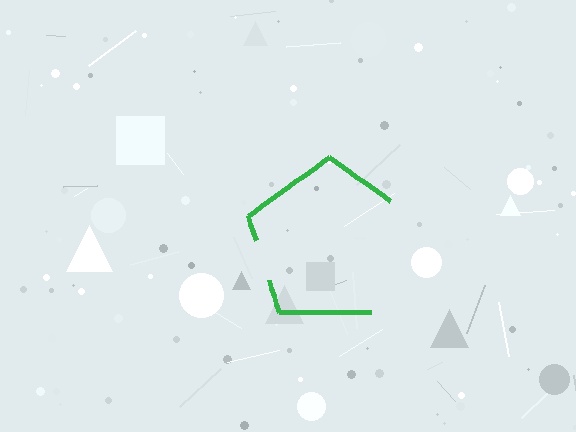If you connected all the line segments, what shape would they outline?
They would outline a pentagon.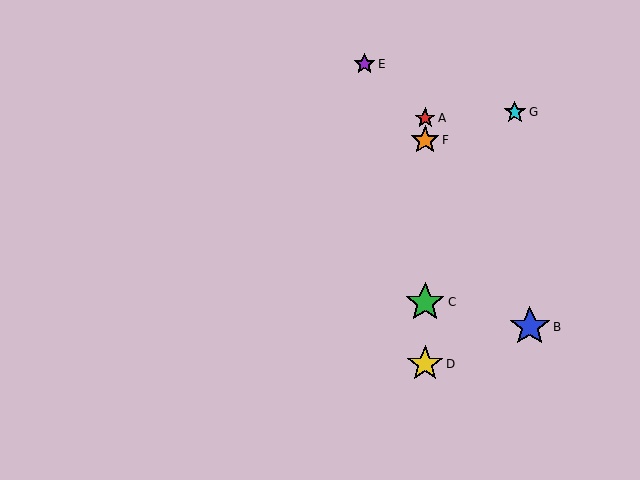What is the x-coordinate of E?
Object E is at x≈364.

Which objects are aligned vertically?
Objects A, C, D, F are aligned vertically.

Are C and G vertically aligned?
No, C is at x≈425 and G is at x≈515.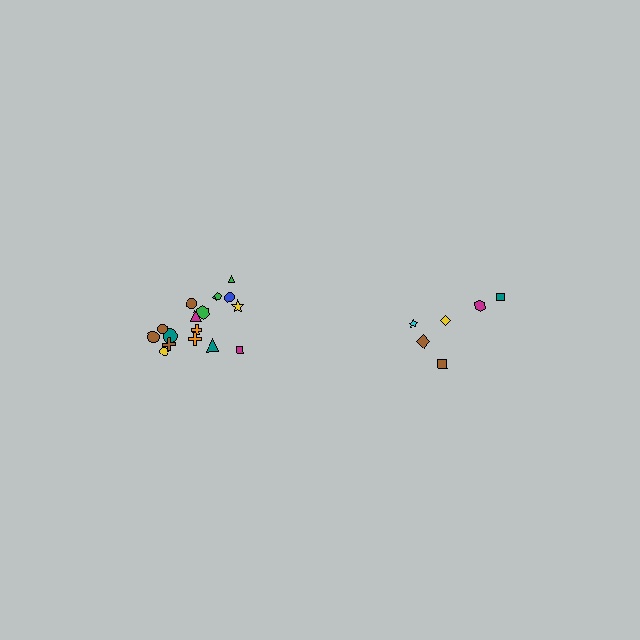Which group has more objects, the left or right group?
The left group.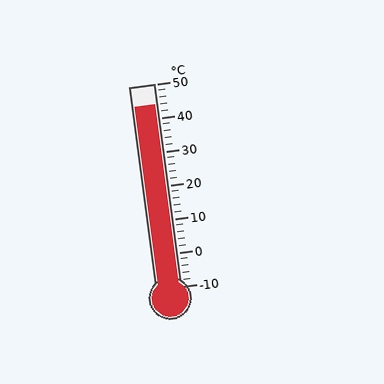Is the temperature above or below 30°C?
The temperature is above 30°C.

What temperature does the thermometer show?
The thermometer shows approximately 44°C.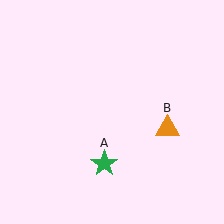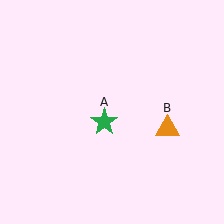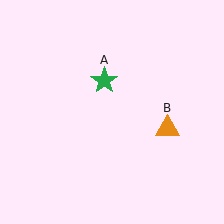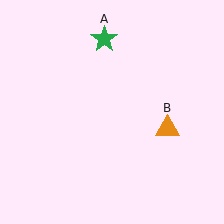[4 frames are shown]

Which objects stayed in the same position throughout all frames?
Orange triangle (object B) remained stationary.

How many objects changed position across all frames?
1 object changed position: green star (object A).